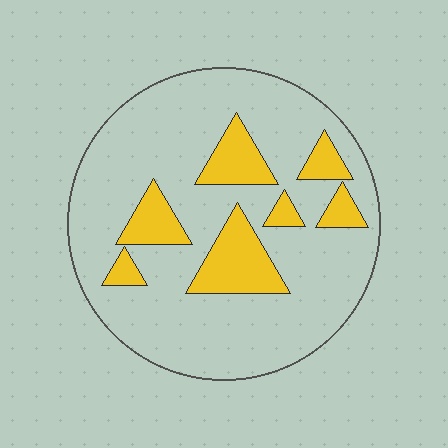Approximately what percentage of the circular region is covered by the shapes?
Approximately 20%.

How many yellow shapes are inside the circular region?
7.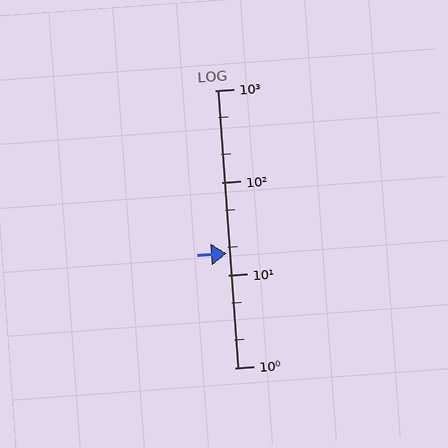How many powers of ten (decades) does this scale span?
The scale spans 3 decades, from 1 to 1000.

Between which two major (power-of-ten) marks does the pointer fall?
The pointer is between 10 and 100.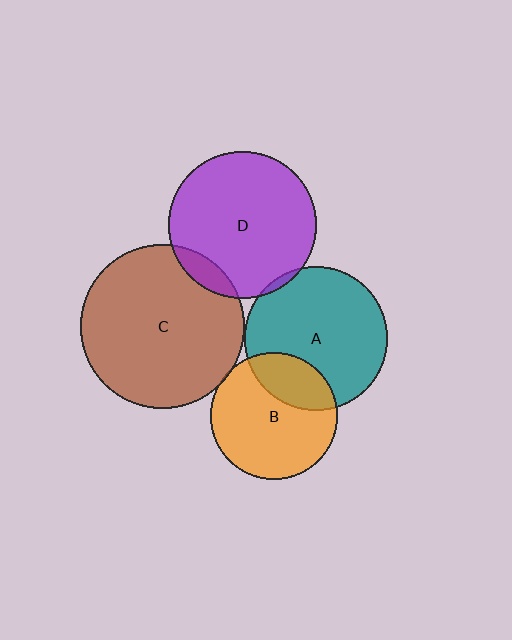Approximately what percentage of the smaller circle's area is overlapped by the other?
Approximately 5%.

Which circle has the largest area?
Circle C (brown).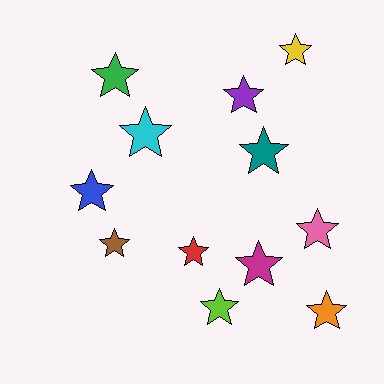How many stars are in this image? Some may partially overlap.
There are 12 stars.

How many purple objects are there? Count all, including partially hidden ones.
There is 1 purple object.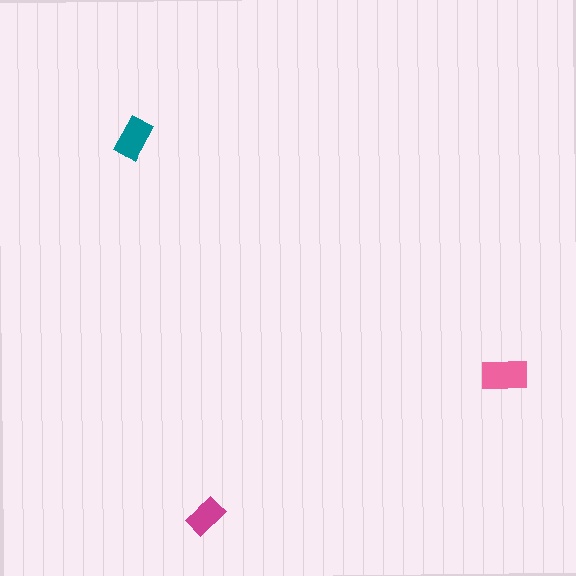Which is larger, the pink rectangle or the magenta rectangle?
The pink one.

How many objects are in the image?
There are 3 objects in the image.